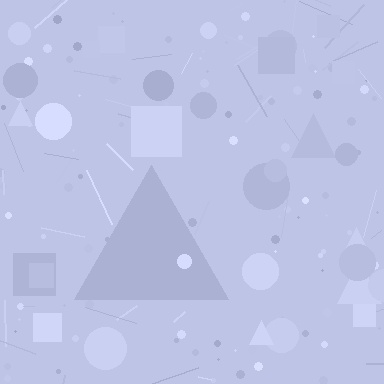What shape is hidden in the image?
A triangle is hidden in the image.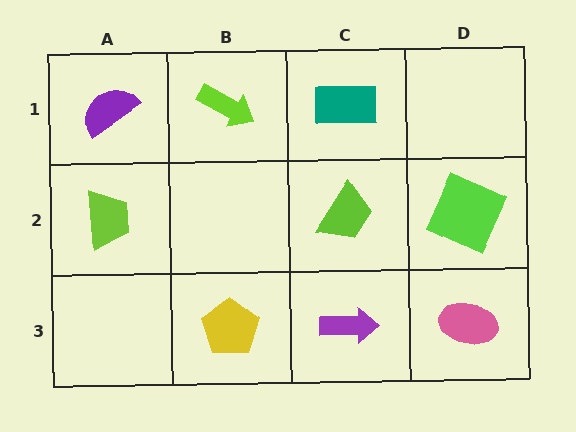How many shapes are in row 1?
3 shapes.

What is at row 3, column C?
A purple arrow.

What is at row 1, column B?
A lime arrow.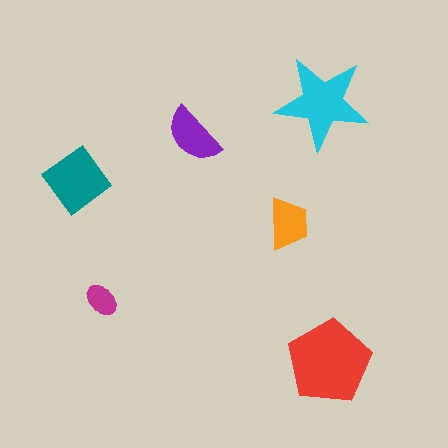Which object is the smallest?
The magenta ellipse.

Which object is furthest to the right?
The red pentagon is rightmost.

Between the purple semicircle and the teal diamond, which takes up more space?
The teal diamond.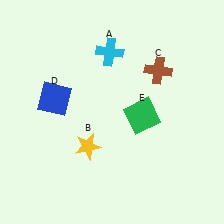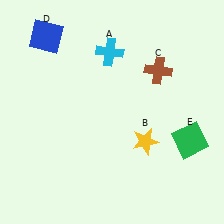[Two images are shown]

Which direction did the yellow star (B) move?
The yellow star (B) moved right.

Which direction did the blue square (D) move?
The blue square (D) moved up.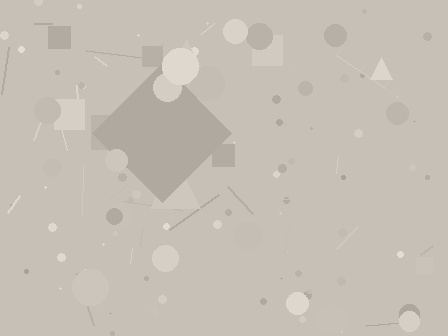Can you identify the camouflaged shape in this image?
The camouflaged shape is a diamond.